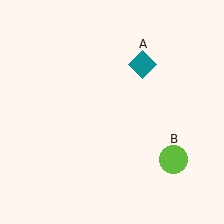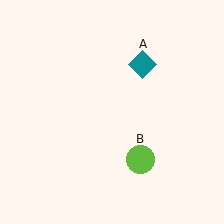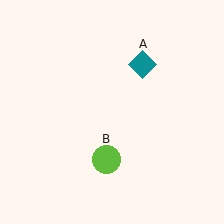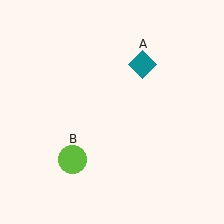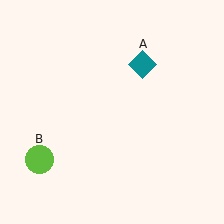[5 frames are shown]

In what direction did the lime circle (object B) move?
The lime circle (object B) moved left.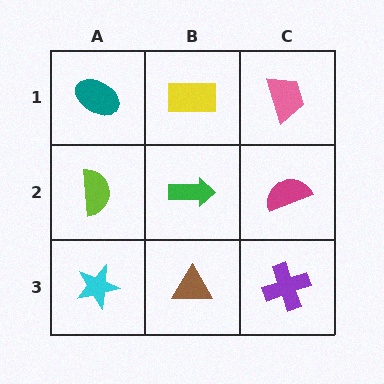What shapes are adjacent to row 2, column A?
A teal ellipse (row 1, column A), a cyan star (row 3, column A), a green arrow (row 2, column B).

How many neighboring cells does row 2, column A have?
3.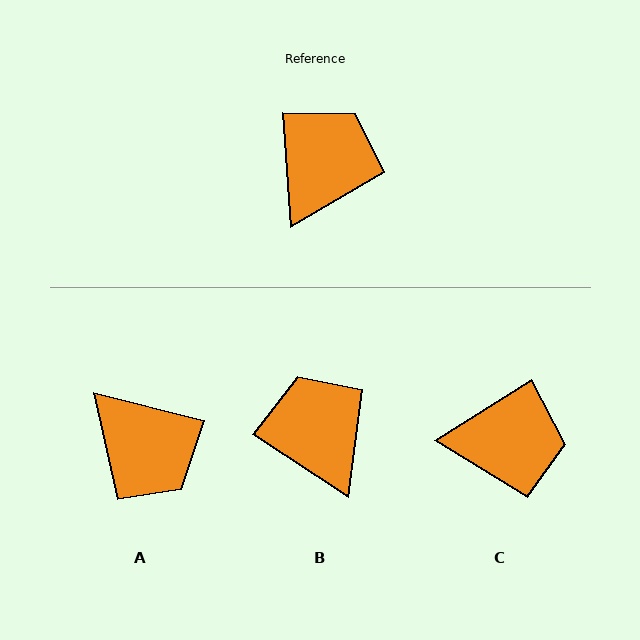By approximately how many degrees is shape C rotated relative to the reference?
Approximately 62 degrees clockwise.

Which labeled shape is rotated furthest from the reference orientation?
A, about 108 degrees away.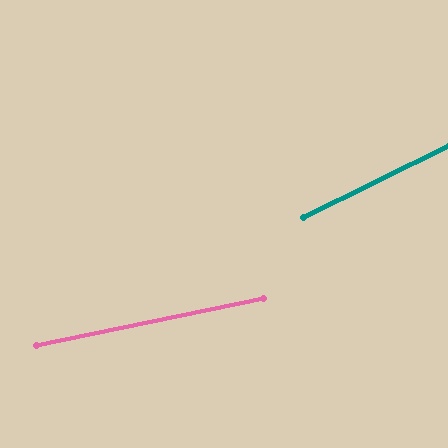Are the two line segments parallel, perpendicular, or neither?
Neither parallel nor perpendicular — they differ by about 15°.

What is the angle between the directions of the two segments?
Approximately 15 degrees.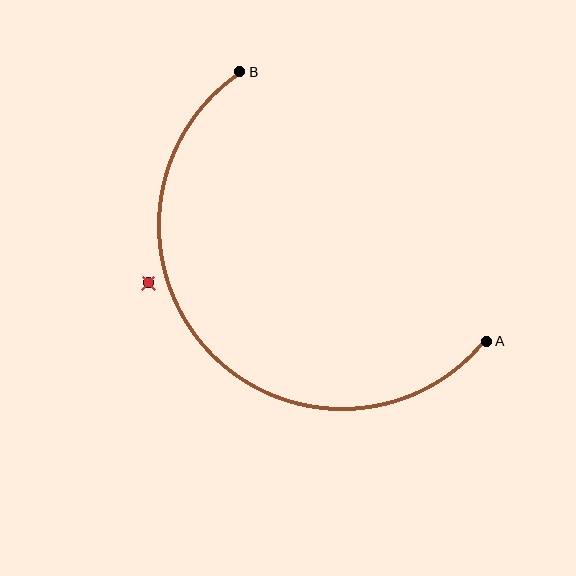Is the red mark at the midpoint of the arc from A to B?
No — the red mark does not lie on the arc at all. It sits slightly outside the curve.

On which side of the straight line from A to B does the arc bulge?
The arc bulges below and to the left of the straight line connecting A and B.